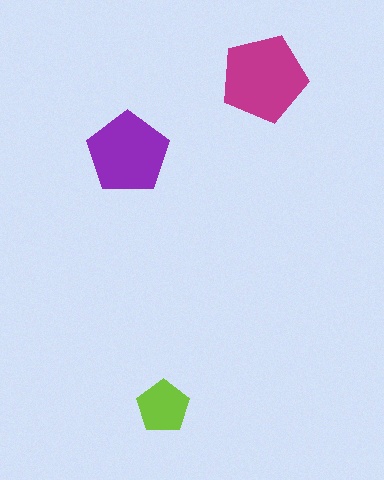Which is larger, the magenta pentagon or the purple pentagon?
The magenta one.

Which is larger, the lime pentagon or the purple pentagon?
The purple one.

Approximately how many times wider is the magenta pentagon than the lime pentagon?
About 1.5 times wider.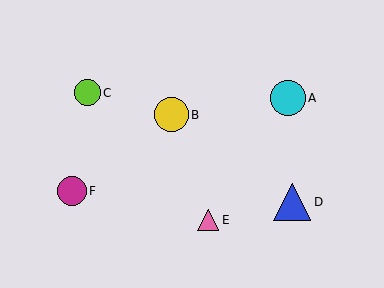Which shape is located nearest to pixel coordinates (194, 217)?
The pink triangle (labeled E) at (208, 220) is nearest to that location.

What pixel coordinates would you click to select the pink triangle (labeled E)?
Click at (208, 220) to select the pink triangle E.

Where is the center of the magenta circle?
The center of the magenta circle is at (72, 191).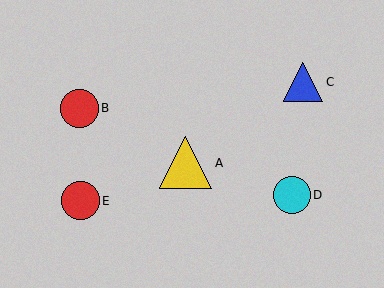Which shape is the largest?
The yellow triangle (labeled A) is the largest.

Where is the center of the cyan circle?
The center of the cyan circle is at (292, 195).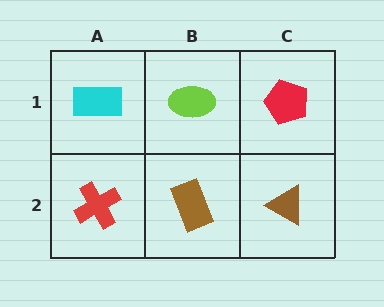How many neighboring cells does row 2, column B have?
3.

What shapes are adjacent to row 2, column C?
A red pentagon (row 1, column C), a brown rectangle (row 2, column B).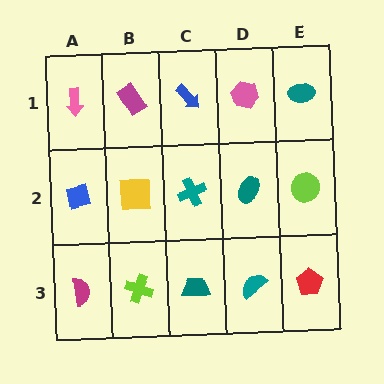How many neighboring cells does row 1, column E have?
2.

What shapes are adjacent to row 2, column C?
A blue arrow (row 1, column C), a teal trapezoid (row 3, column C), a yellow square (row 2, column B), a teal ellipse (row 2, column D).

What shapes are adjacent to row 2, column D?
A pink hexagon (row 1, column D), a teal semicircle (row 3, column D), a teal cross (row 2, column C), a lime circle (row 2, column E).